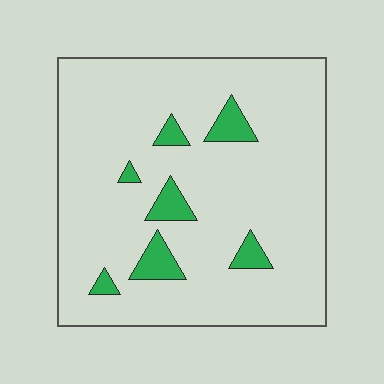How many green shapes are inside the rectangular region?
7.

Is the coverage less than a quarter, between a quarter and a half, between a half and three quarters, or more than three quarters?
Less than a quarter.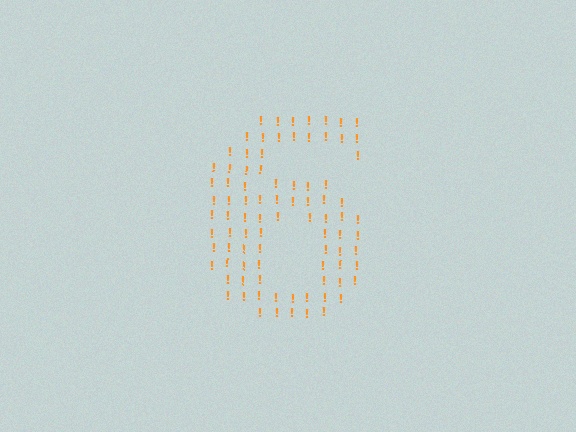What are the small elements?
The small elements are exclamation marks.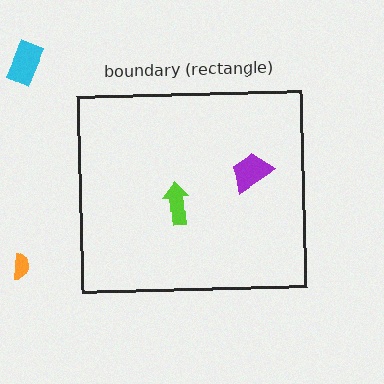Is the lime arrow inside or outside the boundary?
Inside.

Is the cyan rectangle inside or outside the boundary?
Outside.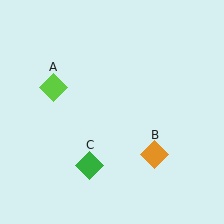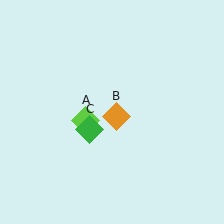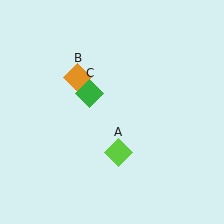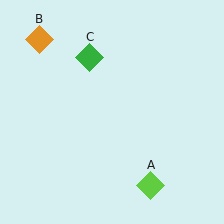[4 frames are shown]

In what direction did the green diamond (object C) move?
The green diamond (object C) moved up.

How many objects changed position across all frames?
3 objects changed position: lime diamond (object A), orange diamond (object B), green diamond (object C).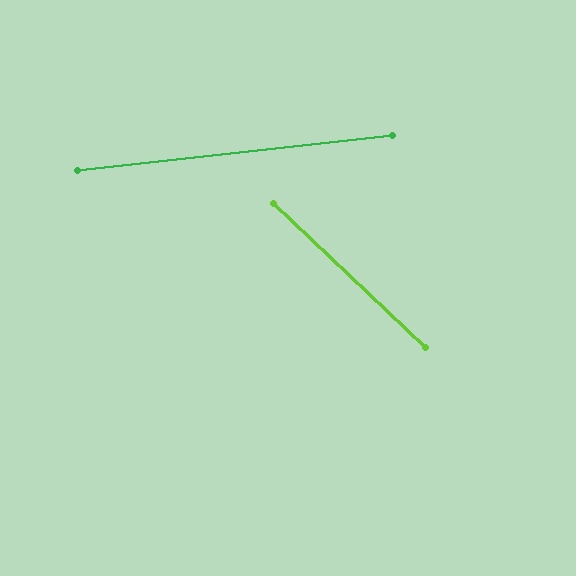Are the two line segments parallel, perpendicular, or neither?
Neither parallel nor perpendicular — they differ by about 50°.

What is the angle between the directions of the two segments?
Approximately 50 degrees.